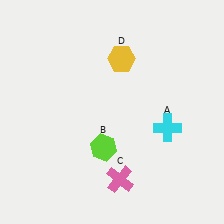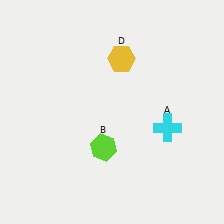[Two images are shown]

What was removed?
The pink cross (C) was removed in Image 2.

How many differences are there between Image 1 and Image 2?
There is 1 difference between the two images.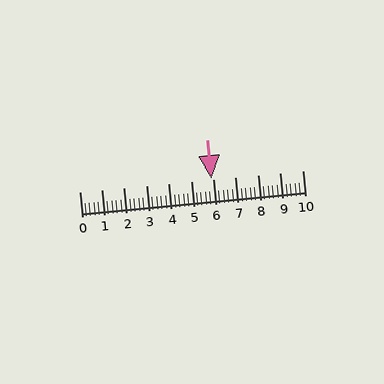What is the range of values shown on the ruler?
The ruler shows values from 0 to 10.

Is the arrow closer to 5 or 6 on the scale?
The arrow is closer to 6.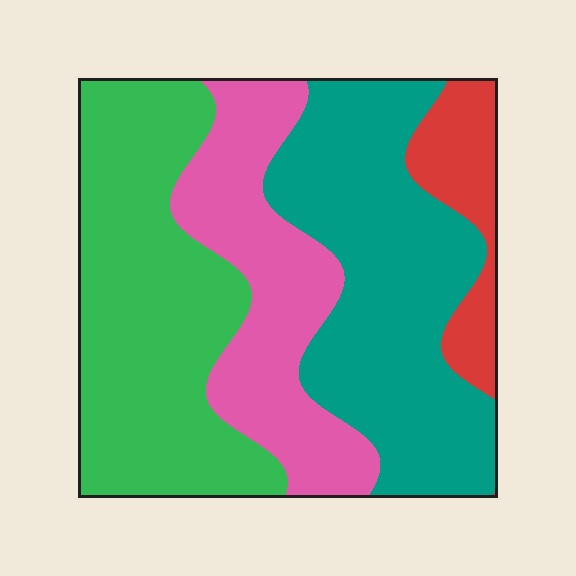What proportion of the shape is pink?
Pink takes up about one quarter (1/4) of the shape.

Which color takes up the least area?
Red, at roughly 10%.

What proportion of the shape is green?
Green covers roughly 35% of the shape.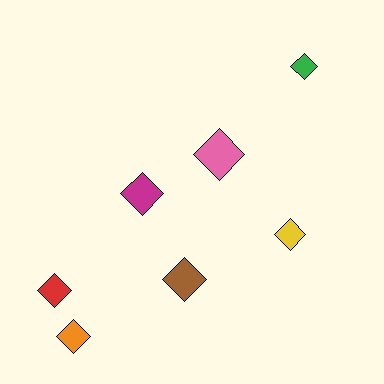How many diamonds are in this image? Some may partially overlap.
There are 7 diamonds.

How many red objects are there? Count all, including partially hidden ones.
There is 1 red object.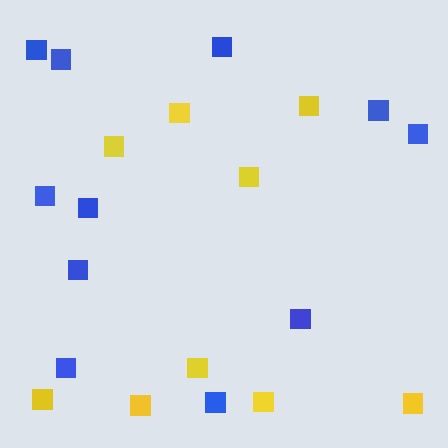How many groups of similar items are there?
There are 2 groups: one group of blue squares (11) and one group of yellow squares (9).